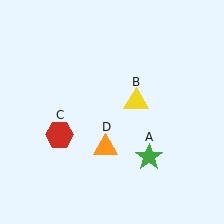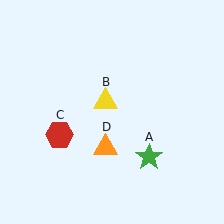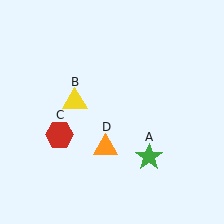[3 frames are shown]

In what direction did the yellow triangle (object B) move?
The yellow triangle (object B) moved left.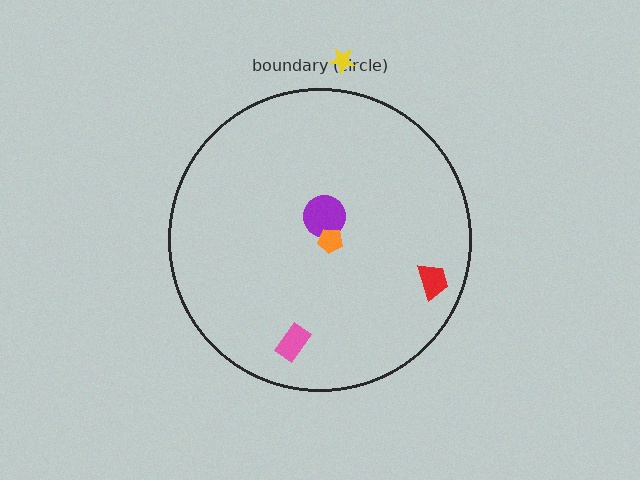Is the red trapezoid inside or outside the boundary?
Inside.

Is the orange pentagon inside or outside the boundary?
Inside.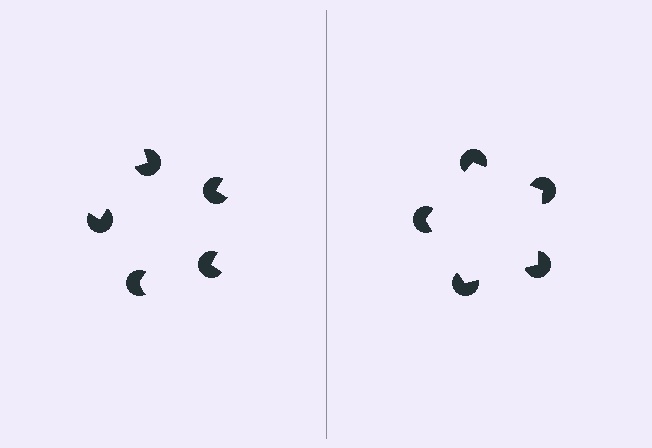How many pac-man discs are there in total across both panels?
10 — 5 on each side.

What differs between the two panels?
The pac-man discs are positioned identically on both sides; only the wedge orientations differ. On the right they align to a pentagon; on the left they are misaligned.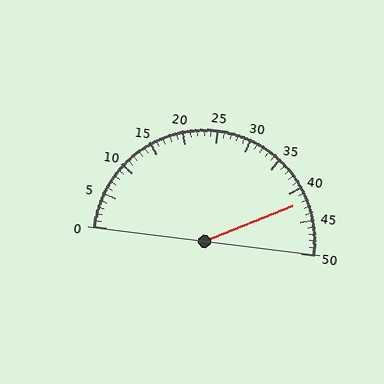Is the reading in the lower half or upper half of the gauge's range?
The reading is in the upper half of the range (0 to 50).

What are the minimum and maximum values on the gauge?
The gauge ranges from 0 to 50.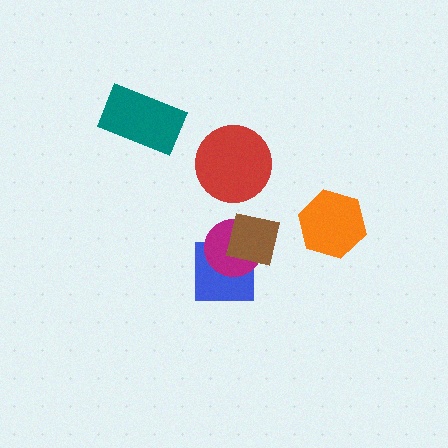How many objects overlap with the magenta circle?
2 objects overlap with the magenta circle.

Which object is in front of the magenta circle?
The brown square is in front of the magenta circle.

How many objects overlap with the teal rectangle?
0 objects overlap with the teal rectangle.